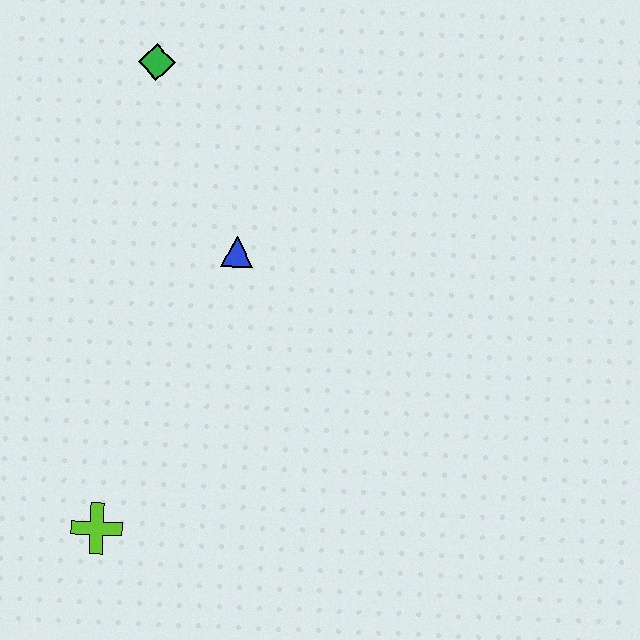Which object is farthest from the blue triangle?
The lime cross is farthest from the blue triangle.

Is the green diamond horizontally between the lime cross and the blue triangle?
Yes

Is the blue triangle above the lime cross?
Yes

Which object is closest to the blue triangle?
The green diamond is closest to the blue triangle.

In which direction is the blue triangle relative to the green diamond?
The blue triangle is below the green diamond.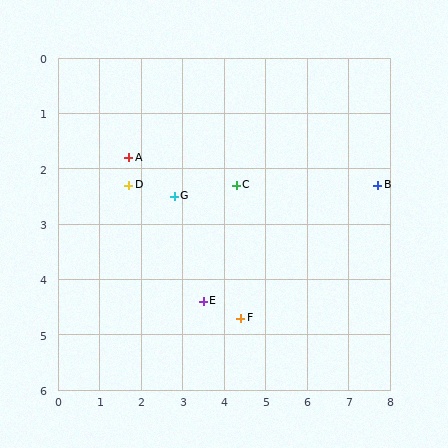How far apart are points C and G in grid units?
Points C and G are about 1.5 grid units apart.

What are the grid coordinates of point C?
Point C is at approximately (4.3, 2.3).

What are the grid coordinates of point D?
Point D is at approximately (1.7, 2.3).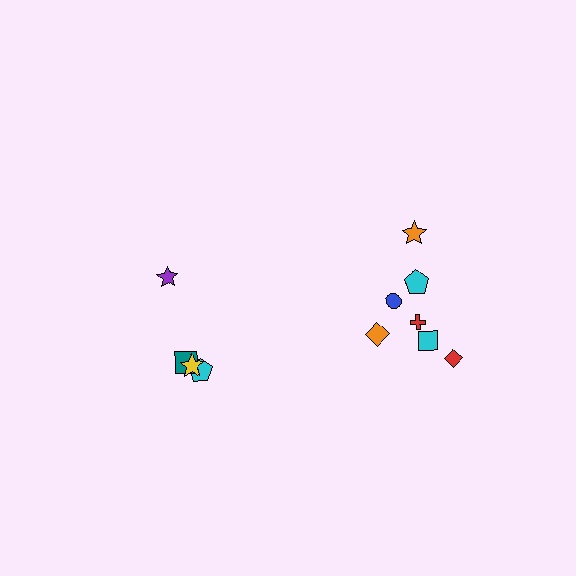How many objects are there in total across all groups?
There are 11 objects.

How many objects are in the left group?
There are 4 objects.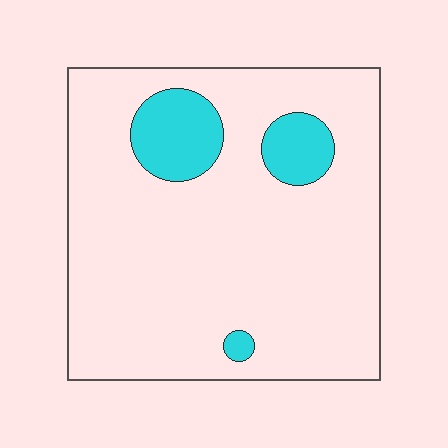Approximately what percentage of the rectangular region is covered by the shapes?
Approximately 10%.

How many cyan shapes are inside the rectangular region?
3.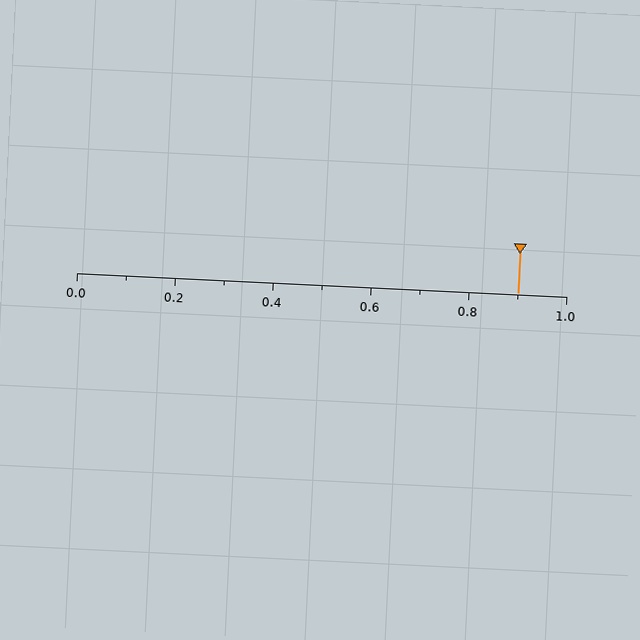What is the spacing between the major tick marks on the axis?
The major ticks are spaced 0.2 apart.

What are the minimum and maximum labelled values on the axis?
The axis runs from 0.0 to 1.0.